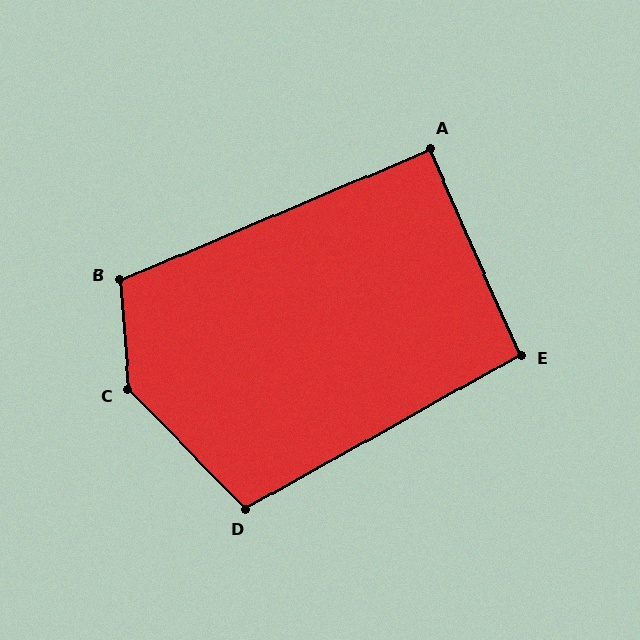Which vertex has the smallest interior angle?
A, at approximately 91 degrees.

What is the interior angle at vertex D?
Approximately 105 degrees (obtuse).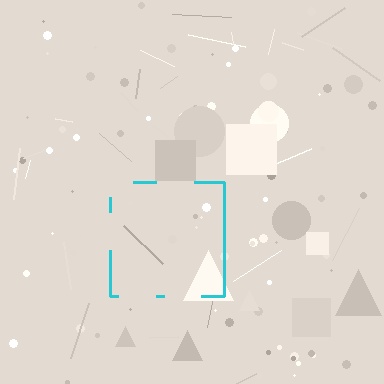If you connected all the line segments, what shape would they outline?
They would outline a square.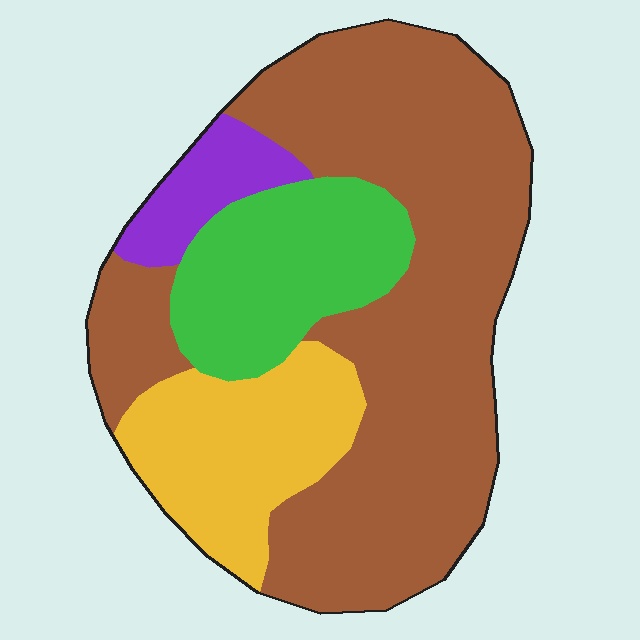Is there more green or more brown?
Brown.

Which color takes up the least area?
Purple, at roughly 5%.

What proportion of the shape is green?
Green covers roughly 15% of the shape.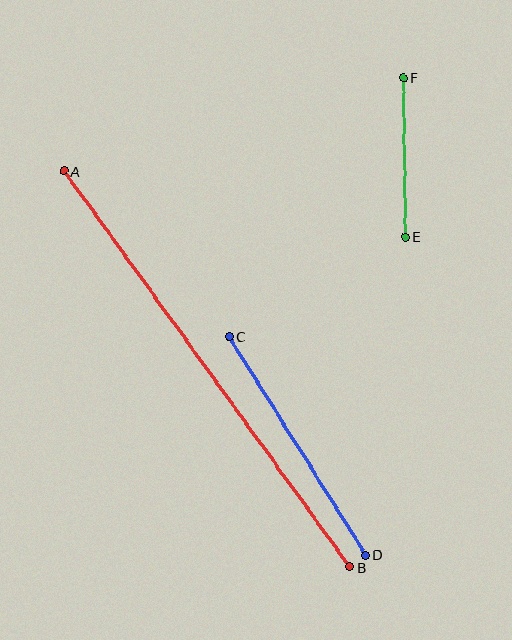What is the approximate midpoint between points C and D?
The midpoint is at approximately (297, 446) pixels.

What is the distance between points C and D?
The distance is approximately 258 pixels.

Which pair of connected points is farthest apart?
Points A and B are farthest apart.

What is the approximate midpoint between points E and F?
The midpoint is at approximately (404, 157) pixels.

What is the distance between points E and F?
The distance is approximately 159 pixels.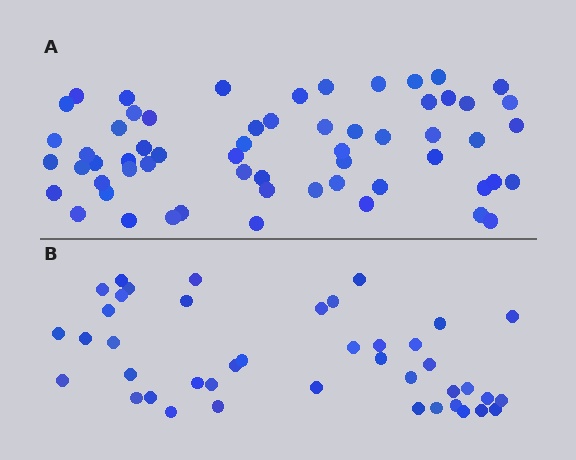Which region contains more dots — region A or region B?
Region A (the top region) has more dots.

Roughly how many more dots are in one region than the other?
Region A has approximately 20 more dots than region B.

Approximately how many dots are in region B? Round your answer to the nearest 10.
About 40 dots. (The exact count is 42, which rounds to 40.)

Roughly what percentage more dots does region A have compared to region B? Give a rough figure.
About 45% more.